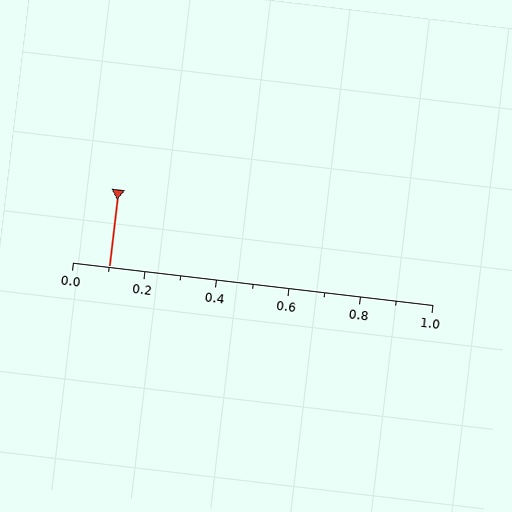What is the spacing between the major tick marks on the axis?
The major ticks are spaced 0.2 apart.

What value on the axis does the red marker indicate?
The marker indicates approximately 0.1.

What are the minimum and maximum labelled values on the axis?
The axis runs from 0.0 to 1.0.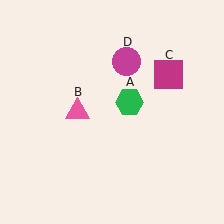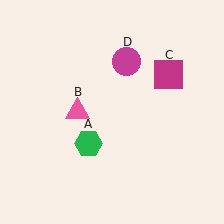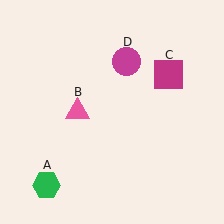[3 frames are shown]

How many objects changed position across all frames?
1 object changed position: green hexagon (object A).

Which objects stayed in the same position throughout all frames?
Pink triangle (object B) and magenta square (object C) and magenta circle (object D) remained stationary.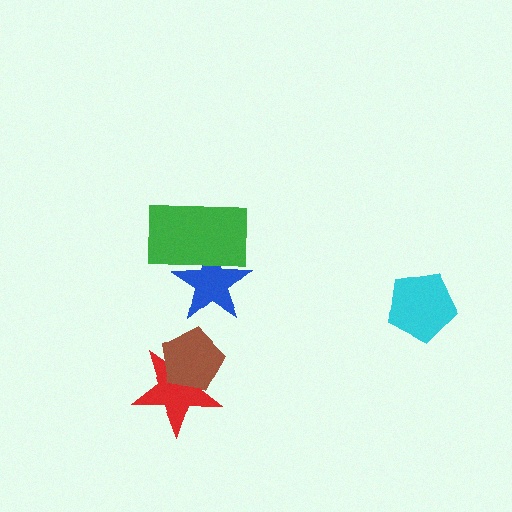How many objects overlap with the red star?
1 object overlaps with the red star.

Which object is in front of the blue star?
The green rectangle is in front of the blue star.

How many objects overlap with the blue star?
1 object overlaps with the blue star.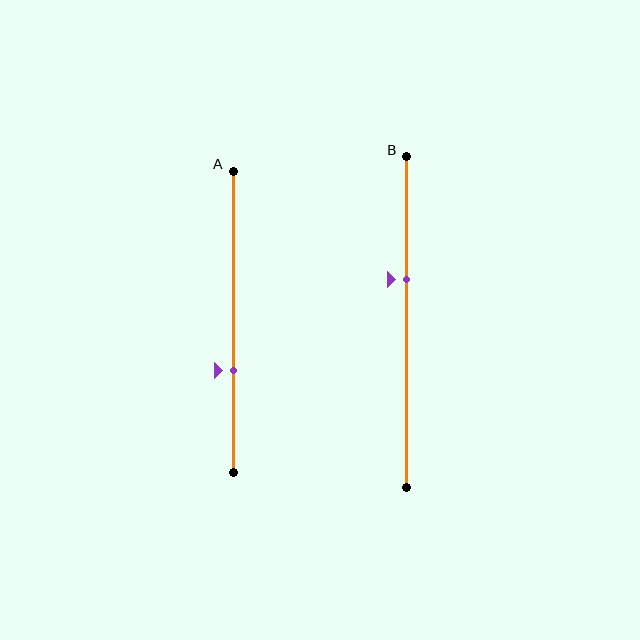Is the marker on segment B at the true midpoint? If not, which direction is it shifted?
No, the marker on segment B is shifted upward by about 13% of the segment length.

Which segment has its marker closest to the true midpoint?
Segment B has its marker closest to the true midpoint.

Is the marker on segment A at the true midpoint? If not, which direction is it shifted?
No, the marker on segment A is shifted downward by about 16% of the segment length.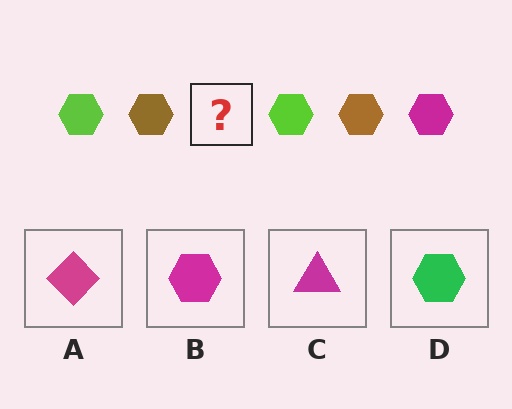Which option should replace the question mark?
Option B.